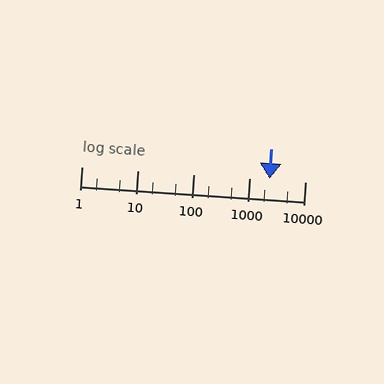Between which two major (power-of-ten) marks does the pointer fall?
The pointer is between 1000 and 10000.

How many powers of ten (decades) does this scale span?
The scale spans 4 decades, from 1 to 10000.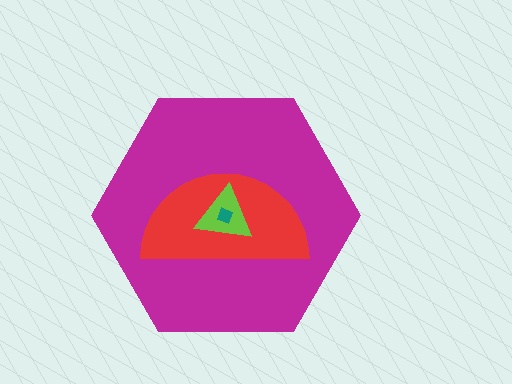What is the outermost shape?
The magenta hexagon.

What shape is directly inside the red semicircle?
The lime triangle.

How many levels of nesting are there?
4.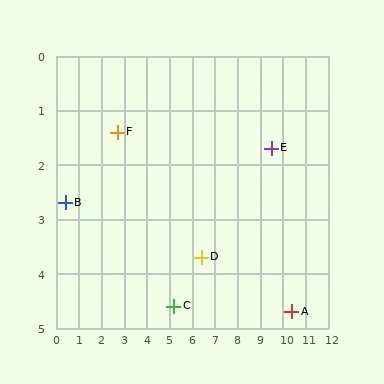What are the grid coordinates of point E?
Point E is at approximately (9.5, 1.7).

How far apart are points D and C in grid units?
Points D and C are about 1.5 grid units apart.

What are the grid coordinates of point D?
Point D is at approximately (6.4, 3.7).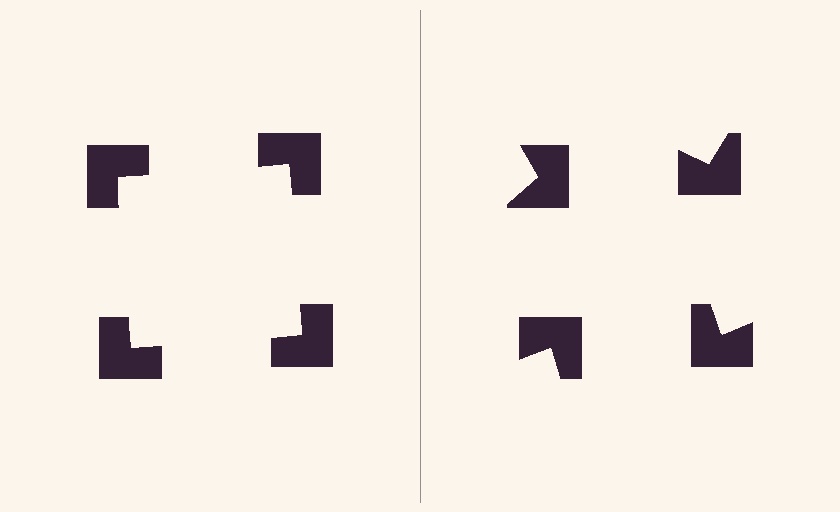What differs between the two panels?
The notched squares are positioned identically on both sides; only the wedge orientations differ. On the left they align to a square; on the right they are misaligned.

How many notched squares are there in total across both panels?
8 — 4 on each side.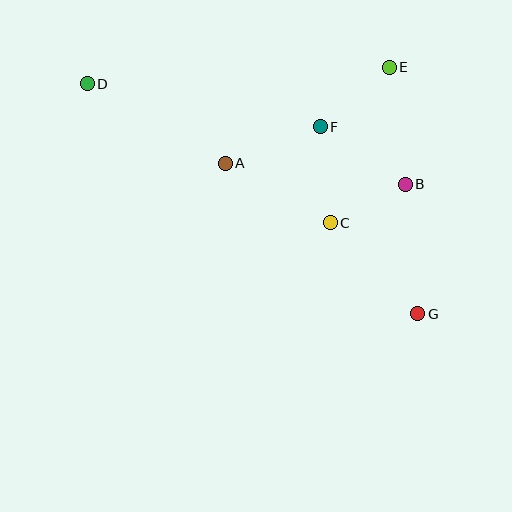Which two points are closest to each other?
Points B and C are closest to each other.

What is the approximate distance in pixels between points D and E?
The distance between D and E is approximately 302 pixels.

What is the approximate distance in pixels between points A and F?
The distance between A and F is approximately 102 pixels.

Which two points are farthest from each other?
Points D and G are farthest from each other.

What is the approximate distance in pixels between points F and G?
The distance between F and G is approximately 211 pixels.